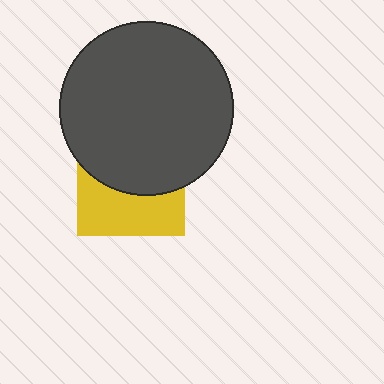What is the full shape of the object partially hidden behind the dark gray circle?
The partially hidden object is a yellow square.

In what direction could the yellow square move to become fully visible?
The yellow square could move down. That would shift it out from behind the dark gray circle entirely.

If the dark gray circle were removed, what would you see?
You would see the complete yellow square.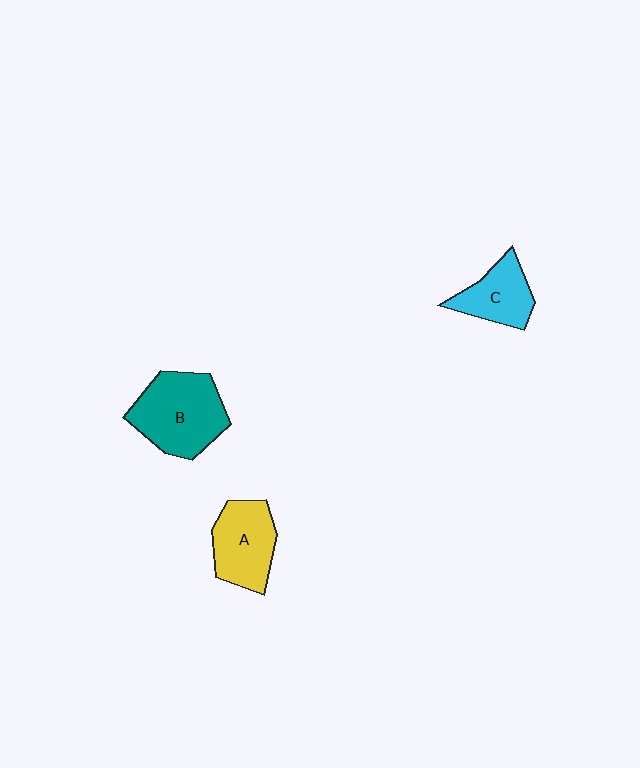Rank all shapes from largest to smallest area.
From largest to smallest: B (teal), A (yellow), C (cyan).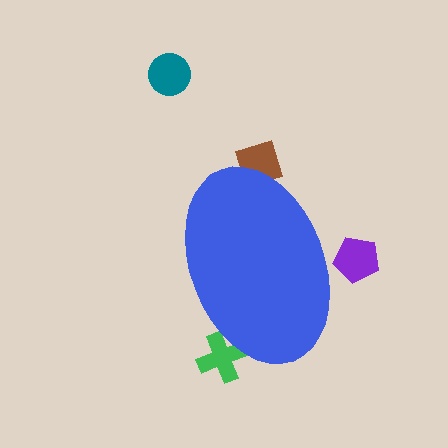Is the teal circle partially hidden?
No, the teal circle is fully visible.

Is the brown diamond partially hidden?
Yes, the brown diamond is partially hidden behind the blue ellipse.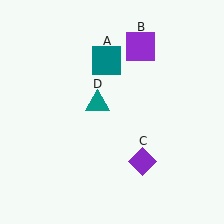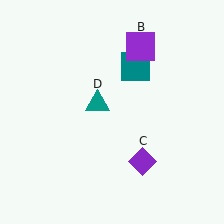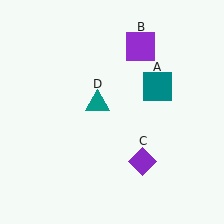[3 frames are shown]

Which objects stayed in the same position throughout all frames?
Purple square (object B) and purple diamond (object C) and teal triangle (object D) remained stationary.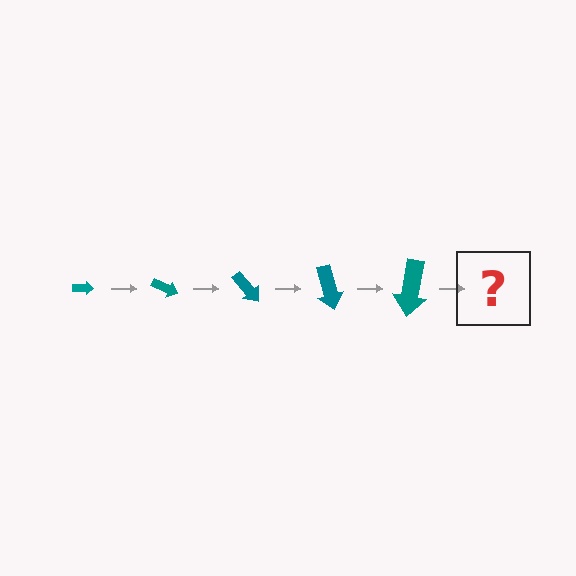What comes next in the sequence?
The next element should be an arrow, larger than the previous one and rotated 125 degrees from the start.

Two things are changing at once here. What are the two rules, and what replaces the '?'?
The two rules are that the arrow grows larger each step and it rotates 25 degrees each step. The '?' should be an arrow, larger than the previous one and rotated 125 degrees from the start.